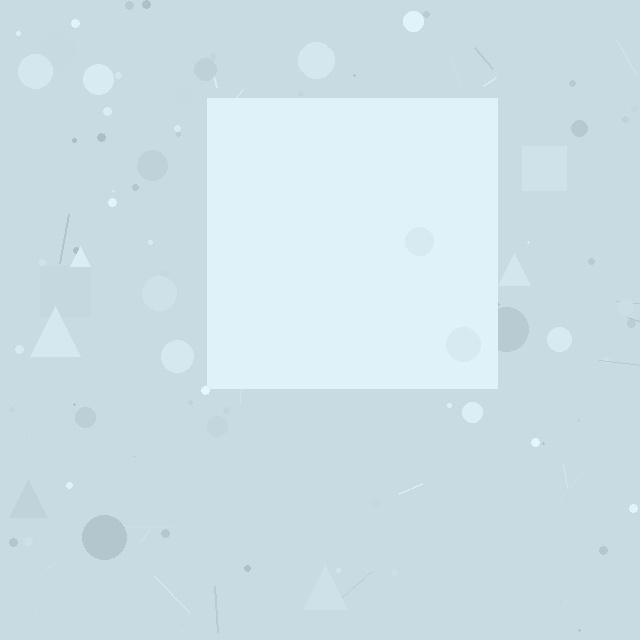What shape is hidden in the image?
A square is hidden in the image.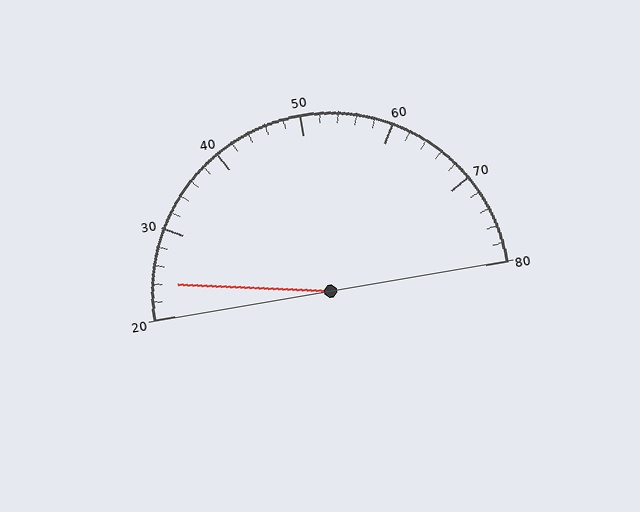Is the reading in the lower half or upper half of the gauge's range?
The reading is in the lower half of the range (20 to 80).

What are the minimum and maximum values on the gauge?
The gauge ranges from 20 to 80.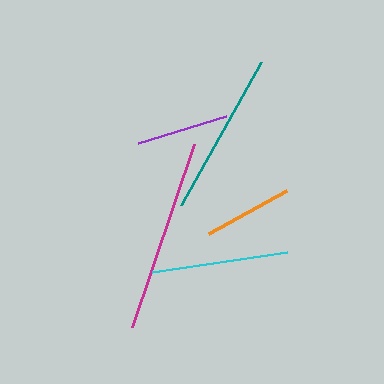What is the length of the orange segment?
The orange segment is approximately 89 pixels long.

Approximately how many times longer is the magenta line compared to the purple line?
The magenta line is approximately 2.1 times the length of the purple line.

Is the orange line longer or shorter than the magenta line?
The magenta line is longer than the orange line.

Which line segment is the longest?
The magenta line is the longest at approximately 193 pixels.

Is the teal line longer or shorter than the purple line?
The teal line is longer than the purple line.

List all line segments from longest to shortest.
From longest to shortest: magenta, teal, cyan, purple, orange.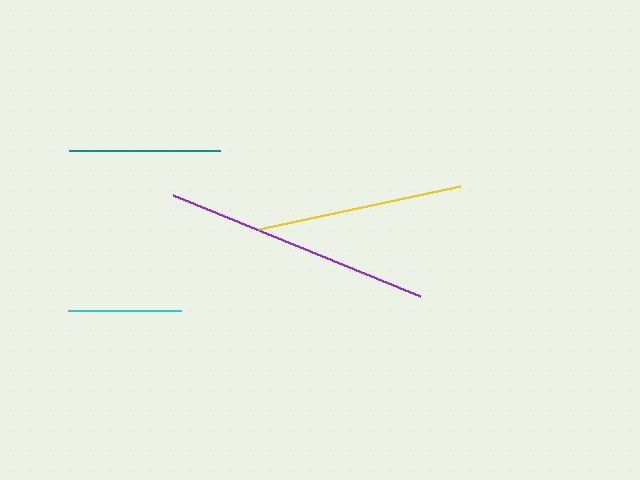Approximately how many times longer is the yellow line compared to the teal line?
The yellow line is approximately 1.4 times the length of the teal line.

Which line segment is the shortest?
The cyan line is the shortest at approximately 113 pixels.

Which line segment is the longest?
The purple line is the longest at approximately 267 pixels.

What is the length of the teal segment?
The teal segment is approximately 151 pixels long.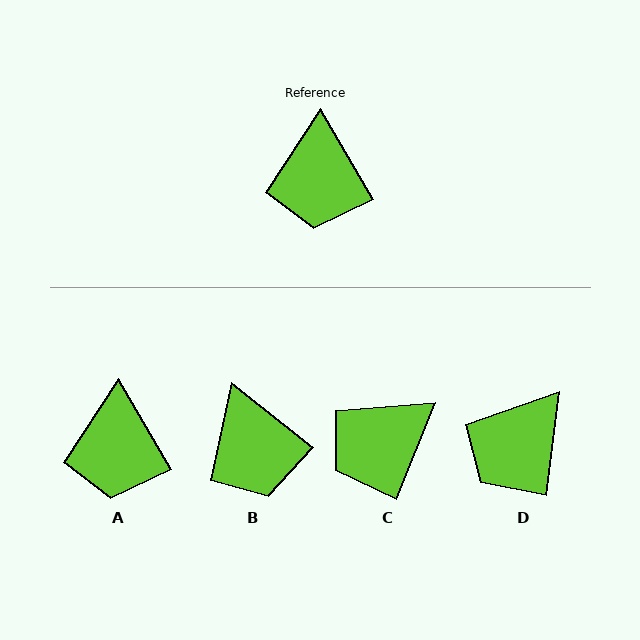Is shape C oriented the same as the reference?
No, it is off by about 52 degrees.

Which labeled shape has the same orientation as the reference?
A.